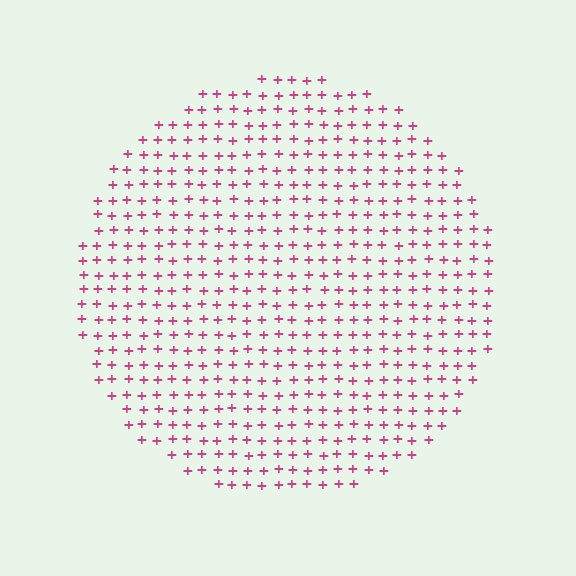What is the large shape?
The large shape is a circle.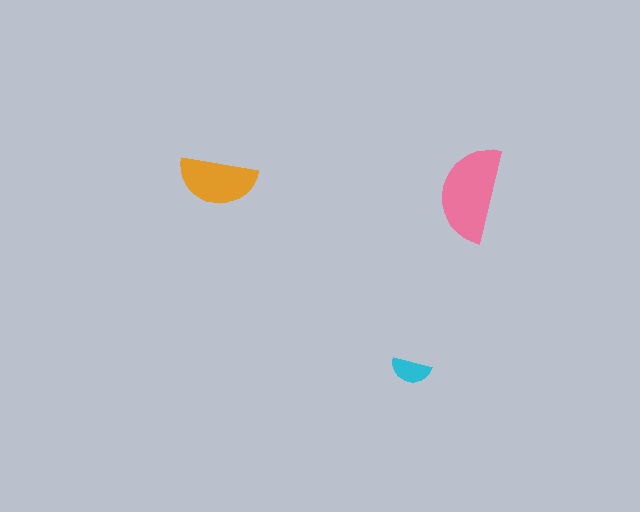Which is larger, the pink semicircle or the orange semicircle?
The pink one.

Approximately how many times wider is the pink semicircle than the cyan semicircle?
About 2.5 times wider.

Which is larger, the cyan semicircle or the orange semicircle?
The orange one.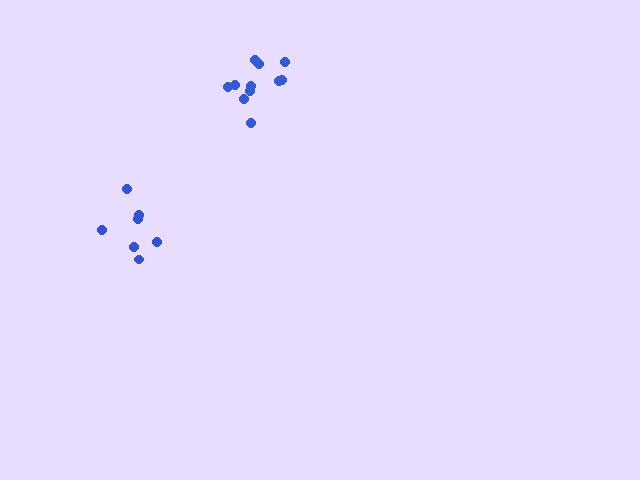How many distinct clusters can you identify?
There are 2 distinct clusters.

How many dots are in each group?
Group 1: 11 dots, Group 2: 7 dots (18 total).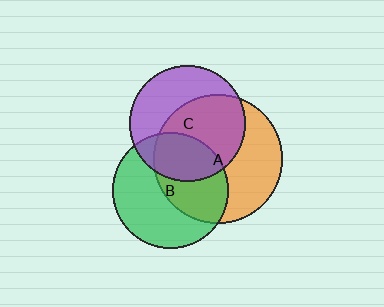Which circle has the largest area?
Circle A (orange).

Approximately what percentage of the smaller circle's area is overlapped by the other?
Approximately 60%.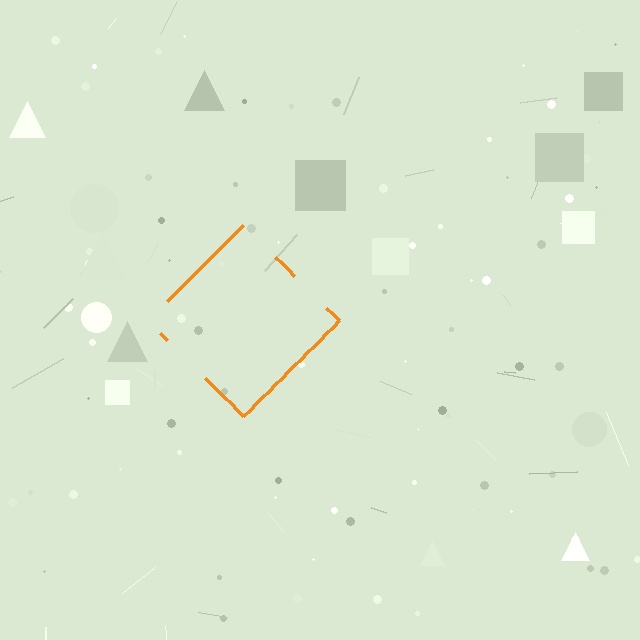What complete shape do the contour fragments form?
The contour fragments form a diamond.